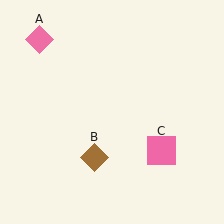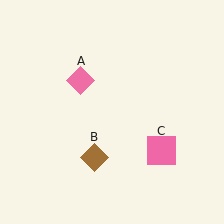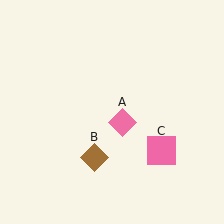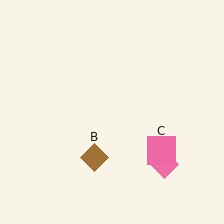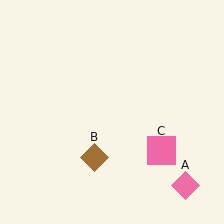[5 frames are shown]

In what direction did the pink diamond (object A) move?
The pink diamond (object A) moved down and to the right.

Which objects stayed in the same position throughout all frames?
Brown diamond (object B) and pink square (object C) remained stationary.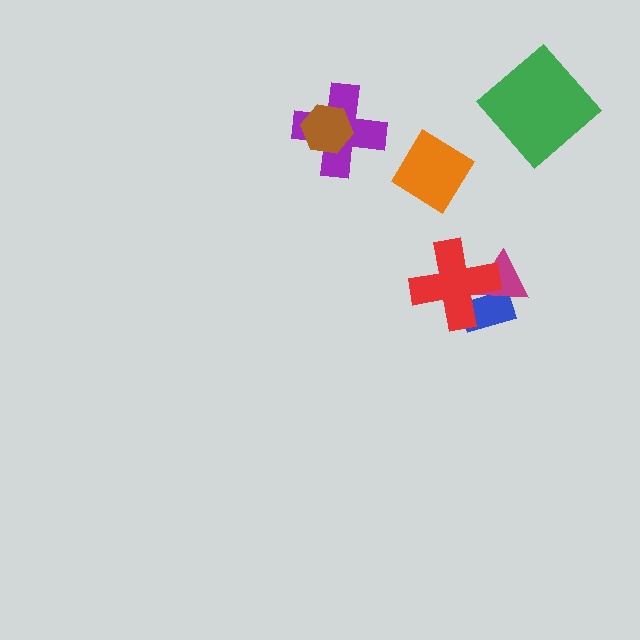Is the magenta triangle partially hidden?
Yes, it is partially covered by another shape.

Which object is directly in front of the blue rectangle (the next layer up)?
The magenta triangle is directly in front of the blue rectangle.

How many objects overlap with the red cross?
2 objects overlap with the red cross.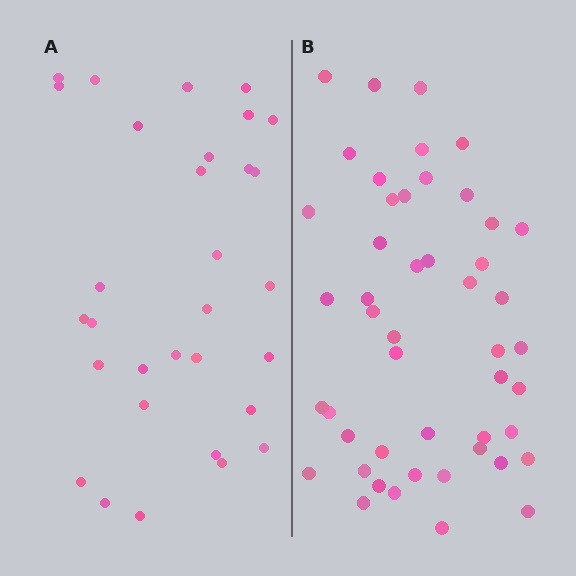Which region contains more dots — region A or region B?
Region B (the right region) has more dots.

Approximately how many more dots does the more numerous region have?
Region B has approximately 15 more dots than region A.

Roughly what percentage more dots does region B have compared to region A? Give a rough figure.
About 55% more.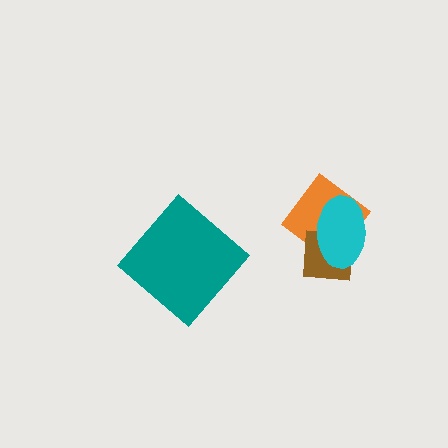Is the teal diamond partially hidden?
No, no other shape covers it.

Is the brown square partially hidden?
Yes, it is partially covered by another shape.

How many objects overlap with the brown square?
2 objects overlap with the brown square.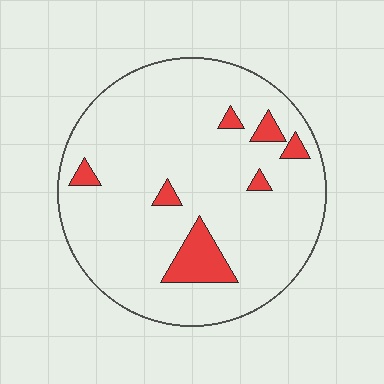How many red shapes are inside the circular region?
7.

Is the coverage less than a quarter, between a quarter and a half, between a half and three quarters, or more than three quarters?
Less than a quarter.